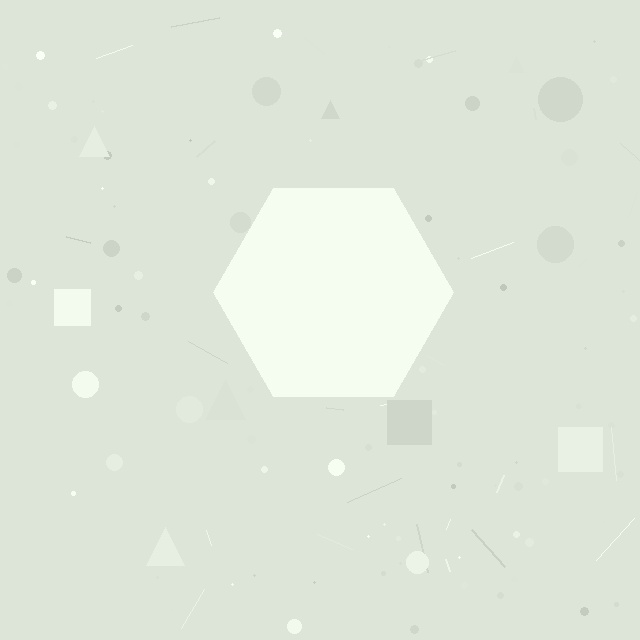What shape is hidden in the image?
A hexagon is hidden in the image.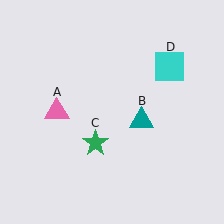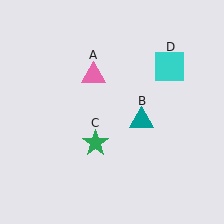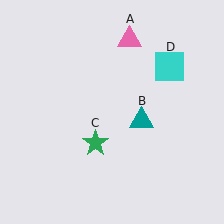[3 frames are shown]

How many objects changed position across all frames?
1 object changed position: pink triangle (object A).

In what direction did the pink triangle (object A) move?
The pink triangle (object A) moved up and to the right.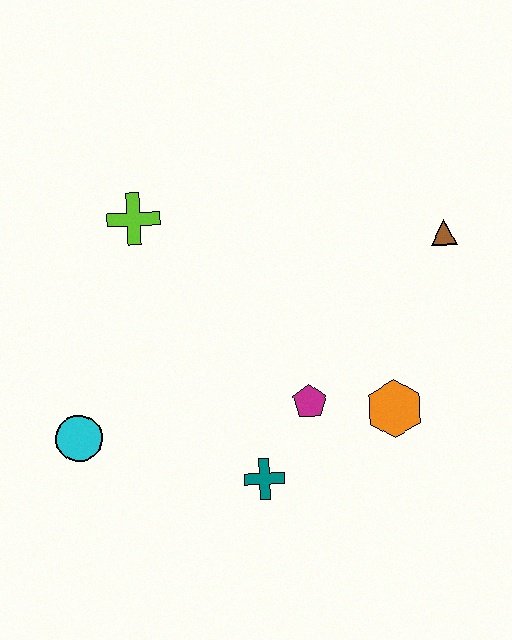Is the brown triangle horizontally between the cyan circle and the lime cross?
No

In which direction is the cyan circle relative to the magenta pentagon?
The cyan circle is to the left of the magenta pentagon.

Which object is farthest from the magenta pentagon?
The lime cross is farthest from the magenta pentagon.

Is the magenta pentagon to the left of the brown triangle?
Yes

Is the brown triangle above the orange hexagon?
Yes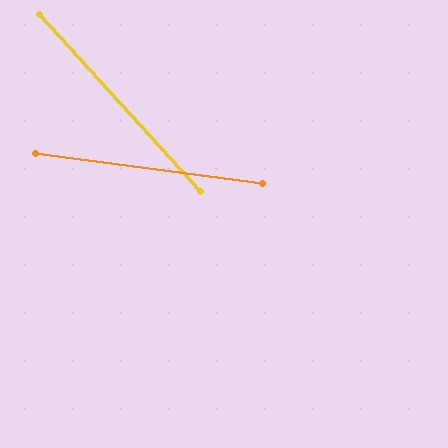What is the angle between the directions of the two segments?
Approximately 40 degrees.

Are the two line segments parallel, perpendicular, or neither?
Neither parallel nor perpendicular — they differ by about 40°.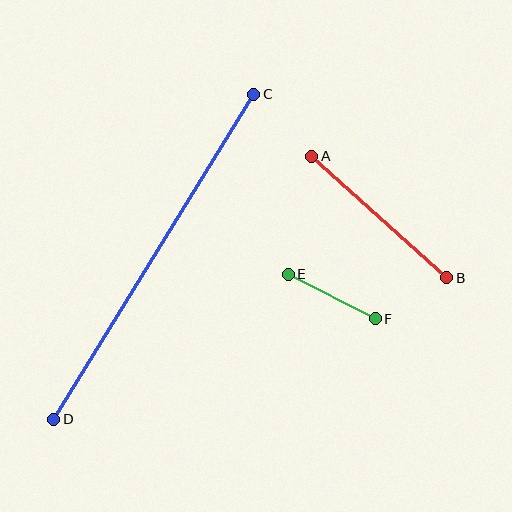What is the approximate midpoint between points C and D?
The midpoint is at approximately (154, 257) pixels.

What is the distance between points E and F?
The distance is approximately 98 pixels.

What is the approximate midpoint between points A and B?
The midpoint is at approximately (379, 217) pixels.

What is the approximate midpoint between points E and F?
The midpoint is at approximately (332, 297) pixels.